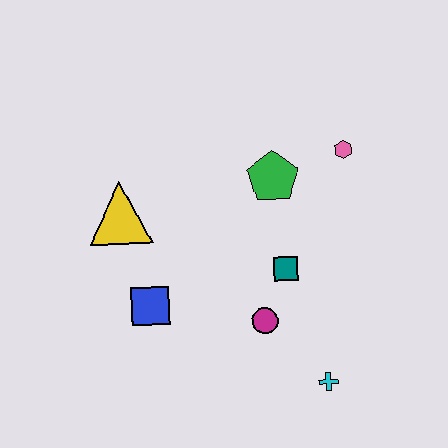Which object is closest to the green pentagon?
The pink hexagon is closest to the green pentagon.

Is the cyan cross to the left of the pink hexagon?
Yes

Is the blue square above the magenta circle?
Yes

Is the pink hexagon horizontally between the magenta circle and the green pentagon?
No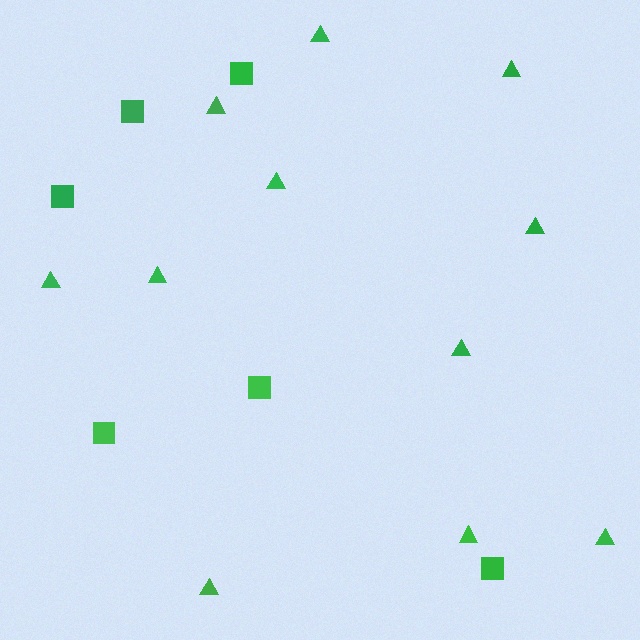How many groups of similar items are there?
There are 2 groups: one group of triangles (11) and one group of squares (6).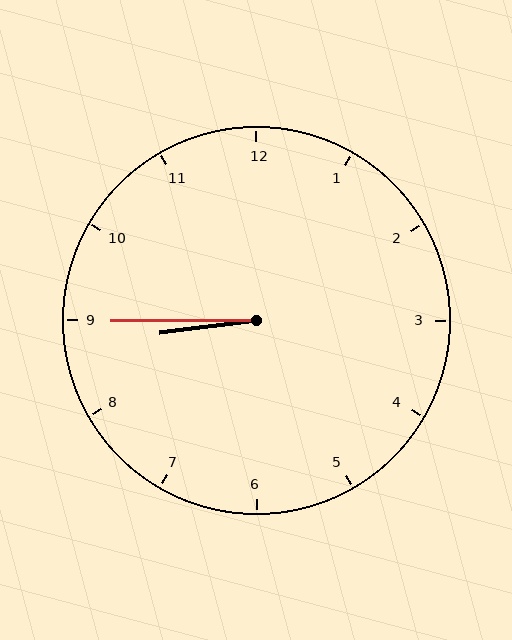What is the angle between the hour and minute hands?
Approximately 8 degrees.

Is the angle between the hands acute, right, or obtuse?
It is acute.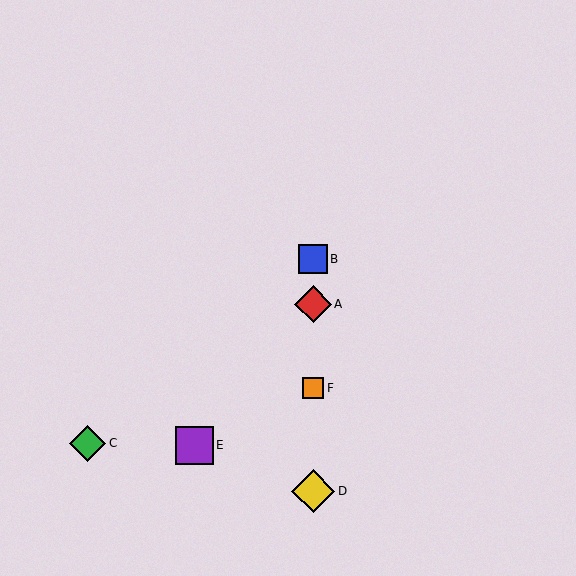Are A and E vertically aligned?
No, A is at x≈313 and E is at x≈194.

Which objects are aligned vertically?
Objects A, B, D, F are aligned vertically.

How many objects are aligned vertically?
4 objects (A, B, D, F) are aligned vertically.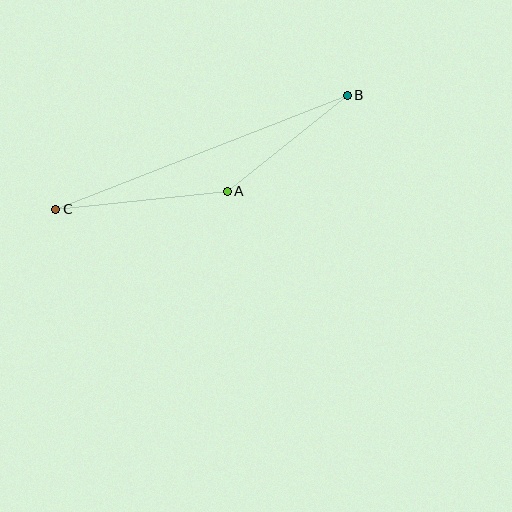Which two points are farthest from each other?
Points B and C are farthest from each other.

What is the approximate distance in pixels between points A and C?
The distance between A and C is approximately 172 pixels.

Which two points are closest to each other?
Points A and B are closest to each other.